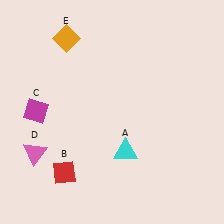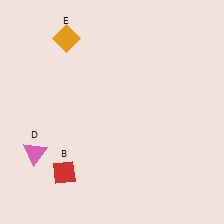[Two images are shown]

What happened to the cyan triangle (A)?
The cyan triangle (A) was removed in Image 2. It was in the bottom-right area of Image 1.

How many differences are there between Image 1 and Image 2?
There are 2 differences between the two images.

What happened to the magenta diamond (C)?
The magenta diamond (C) was removed in Image 2. It was in the top-left area of Image 1.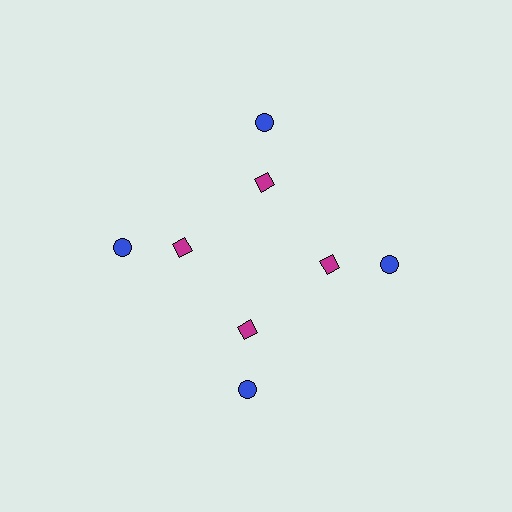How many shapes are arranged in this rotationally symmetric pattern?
There are 8 shapes, arranged in 4 groups of 2.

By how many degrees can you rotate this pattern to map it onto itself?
The pattern maps onto itself every 90 degrees of rotation.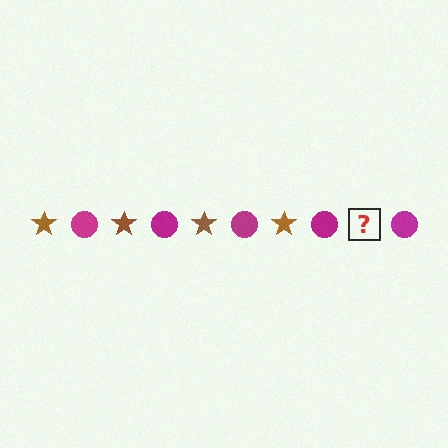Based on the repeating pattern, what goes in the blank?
The blank should be a brown star.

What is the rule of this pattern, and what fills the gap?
The rule is that the pattern alternates between brown star and magenta circle. The gap should be filled with a brown star.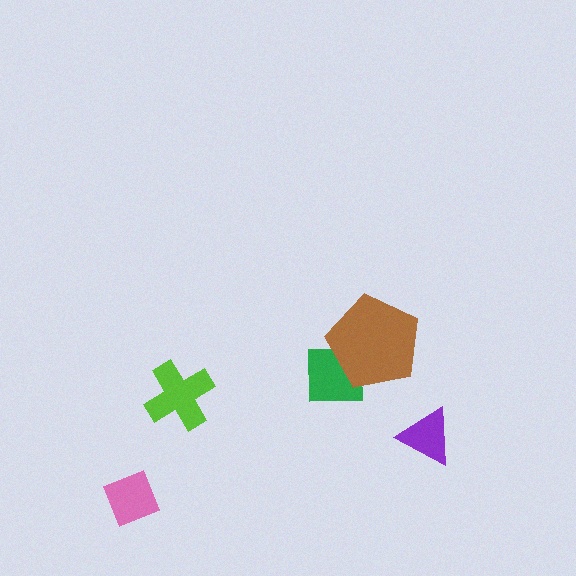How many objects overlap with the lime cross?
0 objects overlap with the lime cross.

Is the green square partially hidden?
Yes, it is partially covered by another shape.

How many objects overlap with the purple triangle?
0 objects overlap with the purple triangle.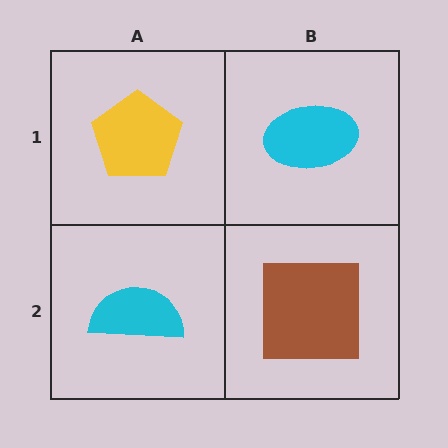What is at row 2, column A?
A cyan semicircle.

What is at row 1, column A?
A yellow pentagon.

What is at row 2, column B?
A brown square.